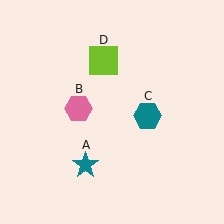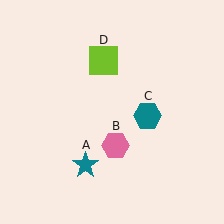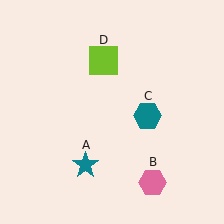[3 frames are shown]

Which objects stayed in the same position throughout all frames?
Teal star (object A) and teal hexagon (object C) and lime square (object D) remained stationary.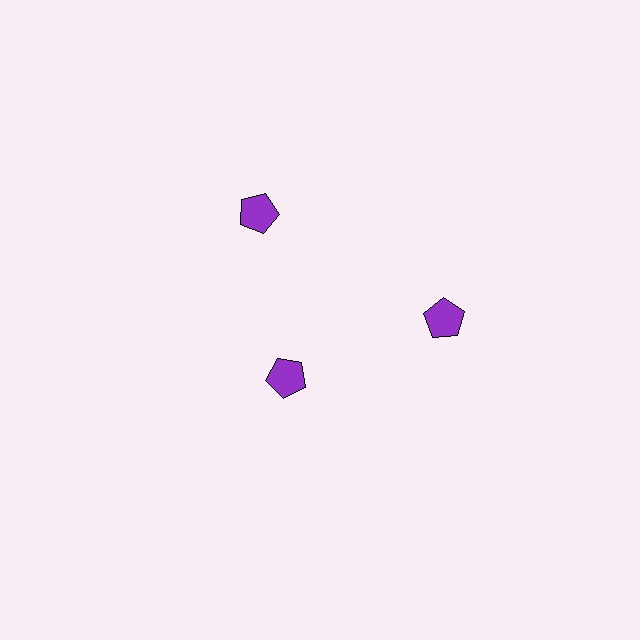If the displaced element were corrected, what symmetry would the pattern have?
It would have 3-fold rotational symmetry — the pattern would map onto itself every 120 degrees.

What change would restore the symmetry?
The symmetry would be restored by moving it outward, back onto the ring so that all 3 pentagons sit at equal angles and equal distance from the center.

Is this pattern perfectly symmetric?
No. The 3 purple pentagons are arranged in a ring, but one element near the 7 o'clock position is pulled inward toward the center, breaking the 3-fold rotational symmetry.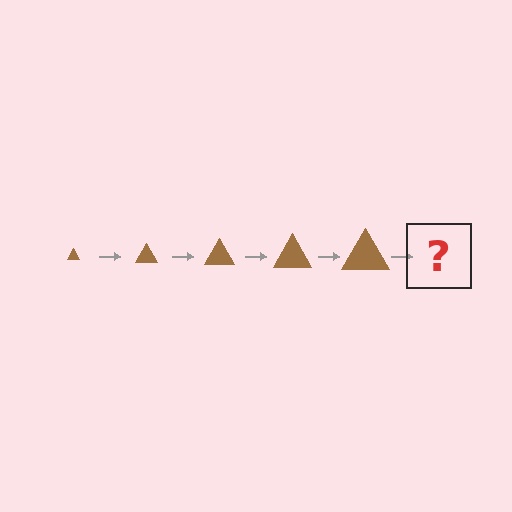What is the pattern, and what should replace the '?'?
The pattern is that the triangle gets progressively larger each step. The '?' should be a brown triangle, larger than the previous one.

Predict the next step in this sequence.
The next step is a brown triangle, larger than the previous one.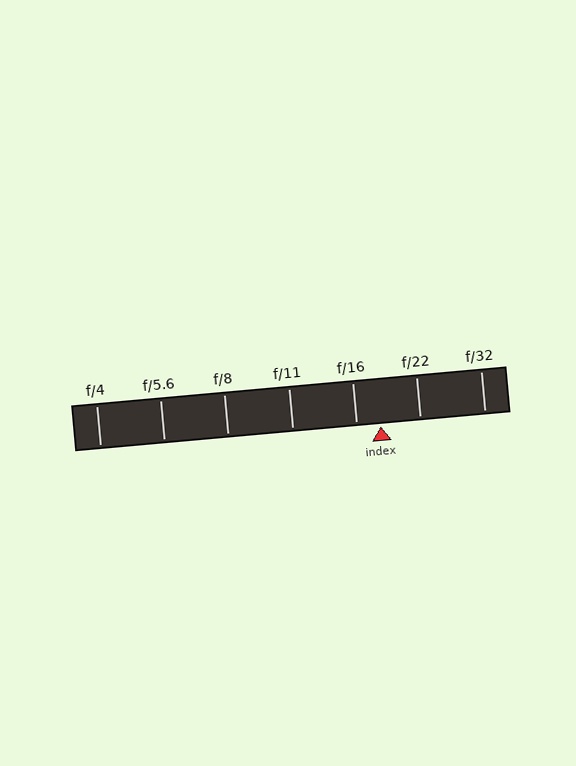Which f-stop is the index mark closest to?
The index mark is closest to f/16.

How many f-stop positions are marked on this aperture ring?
There are 7 f-stop positions marked.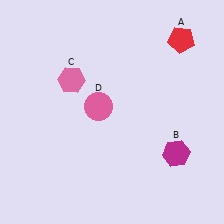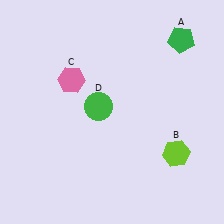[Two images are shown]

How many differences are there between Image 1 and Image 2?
There are 3 differences between the two images.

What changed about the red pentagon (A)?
In Image 1, A is red. In Image 2, it changed to green.